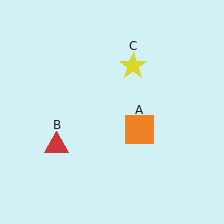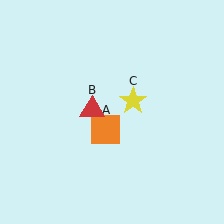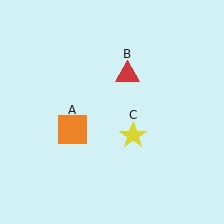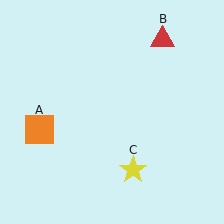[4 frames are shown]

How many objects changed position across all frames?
3 objects changed position: orange square (object A), red triangle (object B), yellow star (object C).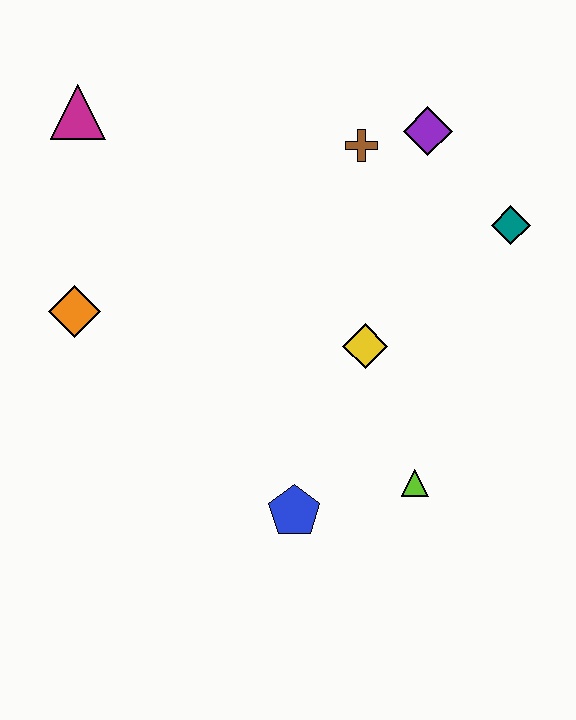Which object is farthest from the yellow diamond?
The magenta triangle is farthest from the yellow diamond.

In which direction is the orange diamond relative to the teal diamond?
The orange diamond is to the left of the teal diamond.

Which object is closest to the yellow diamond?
The lime triangle is closest to the yellow diamond.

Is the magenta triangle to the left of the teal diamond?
Yes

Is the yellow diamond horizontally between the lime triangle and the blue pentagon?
Yes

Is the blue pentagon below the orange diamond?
Yes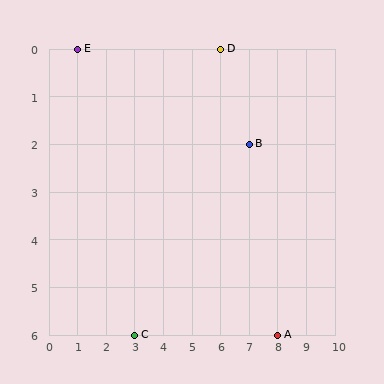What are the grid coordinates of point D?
Point D is at grid coordinates (6, 0).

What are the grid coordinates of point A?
Point A is at grid coordinates (8, 6).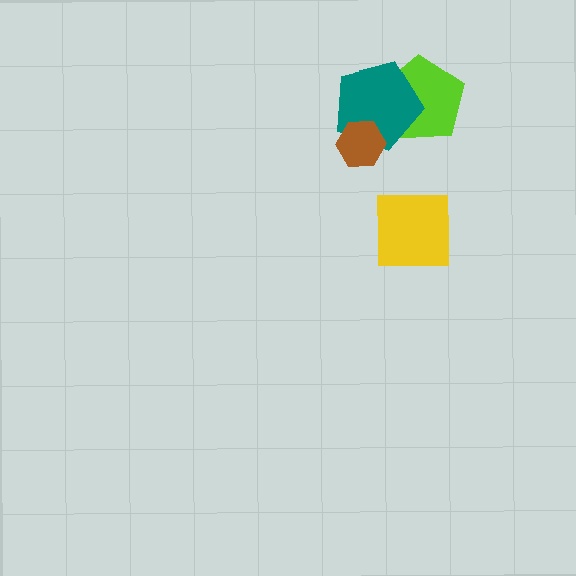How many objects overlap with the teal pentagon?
2 objects overlap with the teal pentagon.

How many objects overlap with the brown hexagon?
1 object overlaps with the brown hexagon.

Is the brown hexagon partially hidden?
No, no other shape covers it.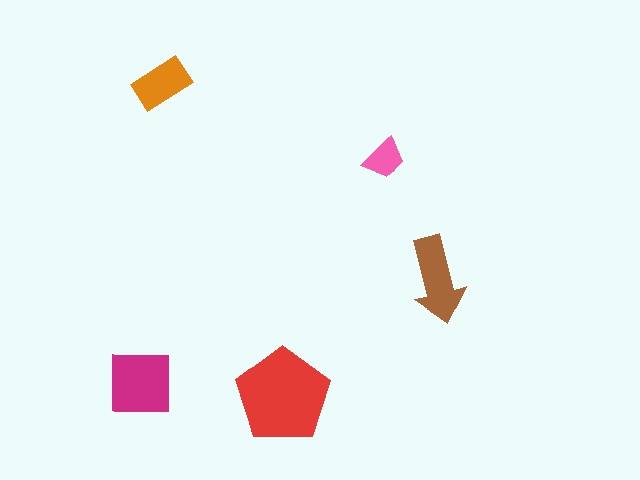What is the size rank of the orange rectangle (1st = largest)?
4th.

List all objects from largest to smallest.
The red pentagon, the magenta square, the brown arrow, the orange rectangle, the pink trapezoid.